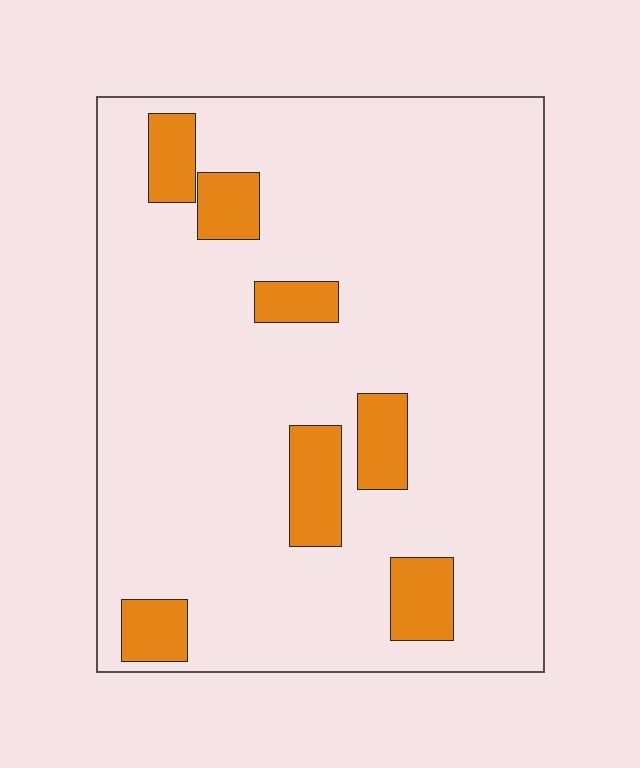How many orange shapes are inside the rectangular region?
7.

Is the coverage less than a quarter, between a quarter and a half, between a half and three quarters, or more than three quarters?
Less than a quarter.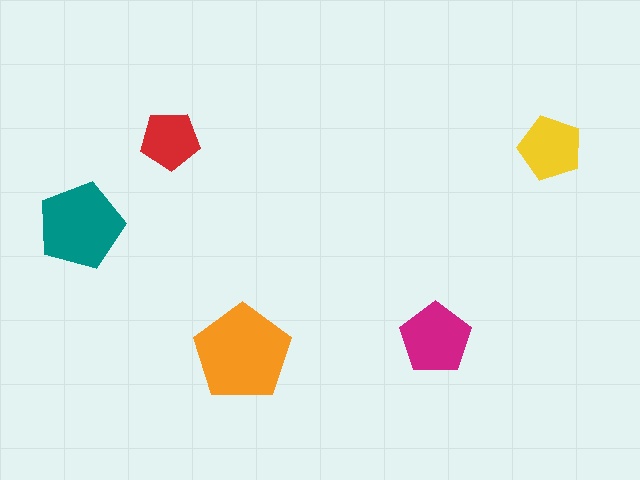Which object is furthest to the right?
The yellow pentagon is rightmost.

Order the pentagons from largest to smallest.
the orange one, the teal one, the magenta one, the yellow one, the red one.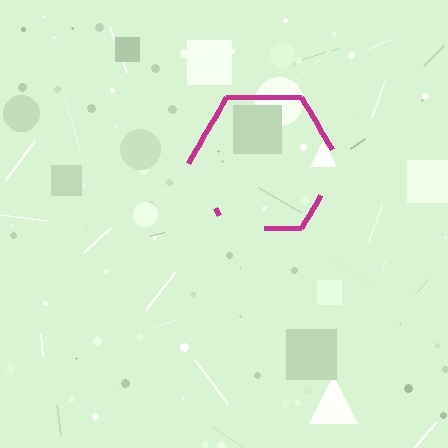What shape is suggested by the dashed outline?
The dashed outline suggests a hexagon.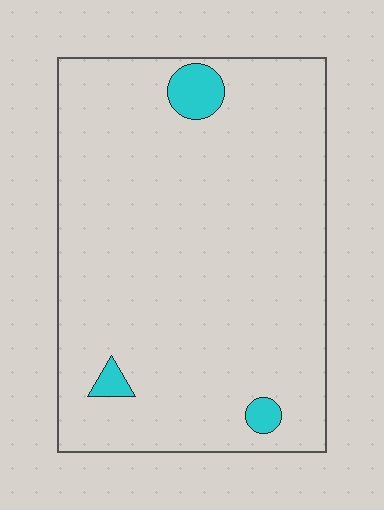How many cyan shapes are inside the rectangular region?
3.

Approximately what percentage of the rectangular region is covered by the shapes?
Approximately 5%.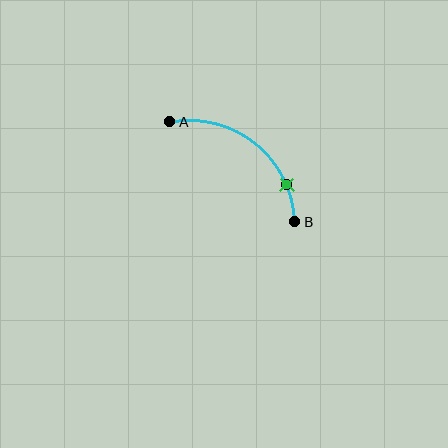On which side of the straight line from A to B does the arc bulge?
The arc bulges above and to the right of the straight line connecting A and B.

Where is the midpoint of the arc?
The arc midpoint is the point on the curve farthest from the straight line joining A and B. It sits above and to the right of that line.